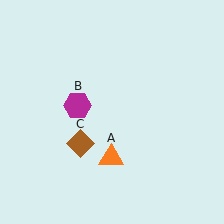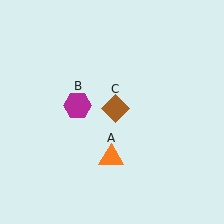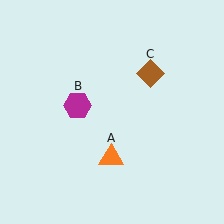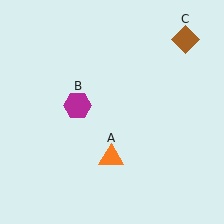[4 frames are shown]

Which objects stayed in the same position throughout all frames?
Orange triangle (object A) and magenta hexagon (object B) remained stationary.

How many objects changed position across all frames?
1 object changed position: brown diamond (object C).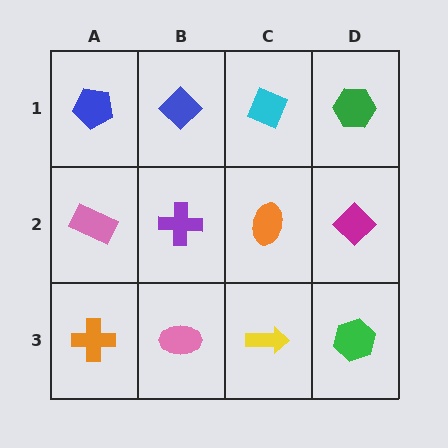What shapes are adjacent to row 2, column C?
A cyan diamond (row 1, column C), a yellow arrow (row 3, column C), a purple cross (row 2, column B), a magenta diamond (row 2, column D).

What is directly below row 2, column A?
An orange cross.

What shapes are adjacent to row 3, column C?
An orange ellipse (row 2, column C), a pink ellipse (row 3, column B), a green hexagon (row 3, column D).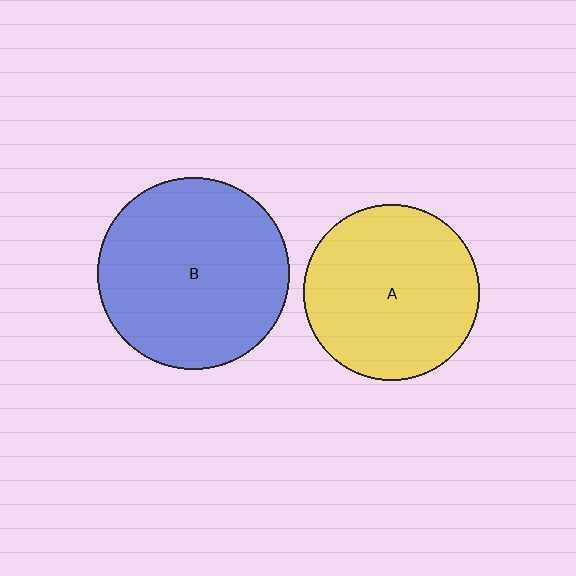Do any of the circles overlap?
No, none of the circles overlap.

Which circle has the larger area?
Circle B (blue).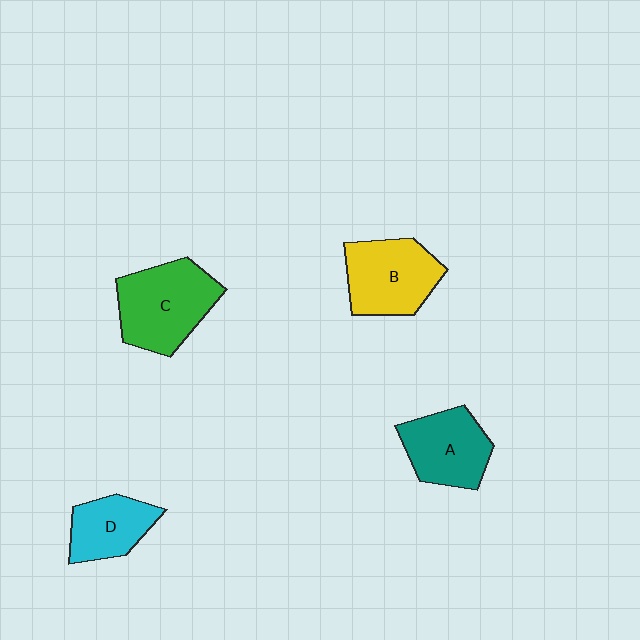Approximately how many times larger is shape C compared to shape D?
Approximately 1.6 times.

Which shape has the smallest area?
Shape D (cyan).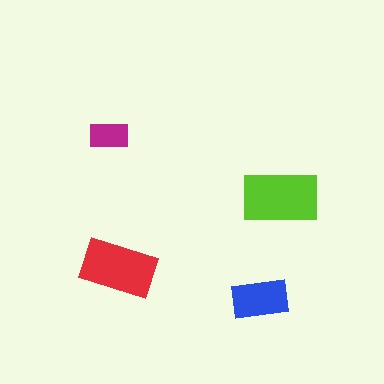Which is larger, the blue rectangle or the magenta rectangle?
The blue one.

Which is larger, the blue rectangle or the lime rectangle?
The lime one.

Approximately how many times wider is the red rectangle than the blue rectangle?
About 1.5 times wider.